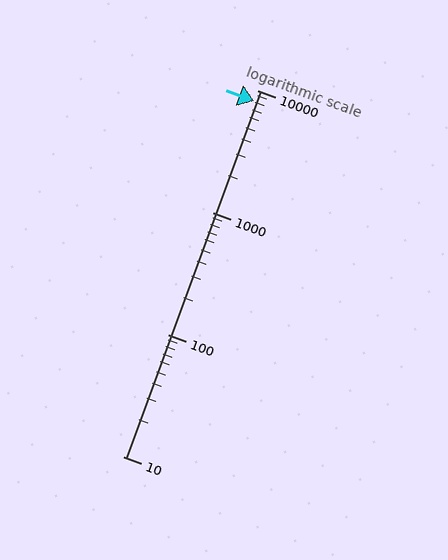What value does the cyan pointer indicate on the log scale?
The pointer indicates approximately 8100.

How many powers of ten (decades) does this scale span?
The scale spans 3 decades, from 10 to 10000.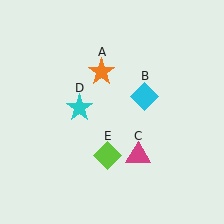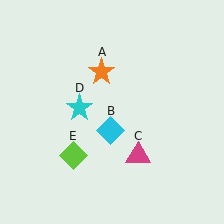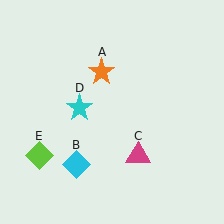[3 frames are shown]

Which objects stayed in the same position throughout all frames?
Orange star (object A) and magenta triangle (object C) and cyan star (object D) remained stationary.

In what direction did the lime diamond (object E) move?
The lime diamond (object E) moved left.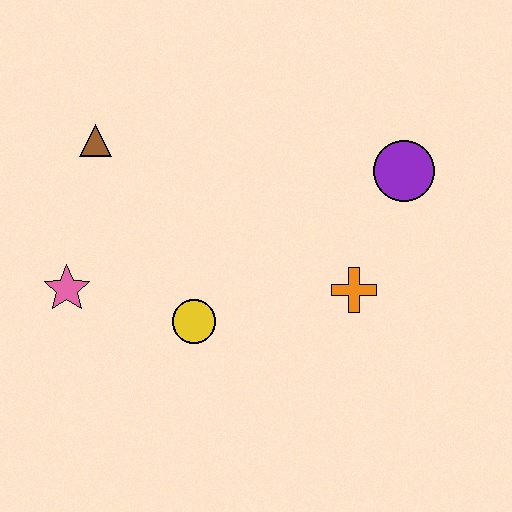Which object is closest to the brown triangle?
The pink star is closest to the brown triangle.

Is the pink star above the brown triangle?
No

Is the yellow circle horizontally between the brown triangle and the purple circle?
Yes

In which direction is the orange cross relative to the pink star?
The orange cross is to the right of the pink star.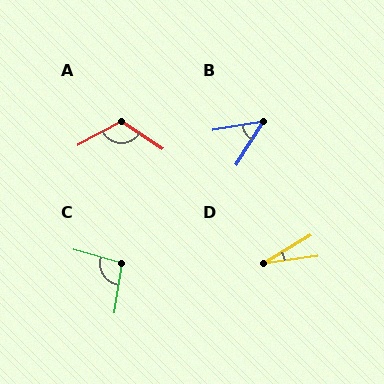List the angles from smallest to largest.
D (23°), B (48°), C (97°), A (118°).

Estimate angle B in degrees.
Approximately 48 degrees.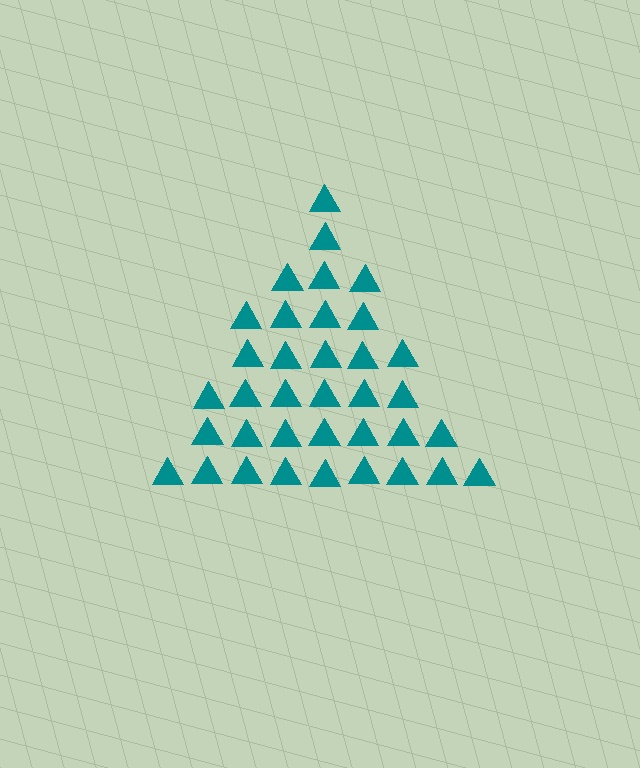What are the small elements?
The small elements are triangles.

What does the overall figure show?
The overall figure shows a triangle.